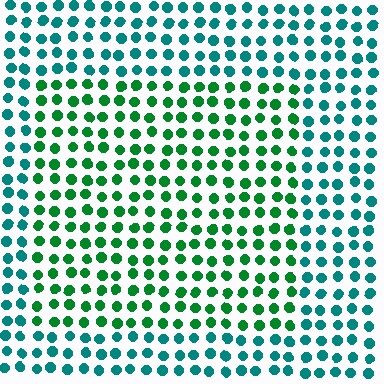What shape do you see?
I see a rectangle.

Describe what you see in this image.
The image is filled with small teal elements in a uniform arrangement. A rectangle-shaped region is visible where the elements are tinted to a slightly different hue, forming a subtle color boundary.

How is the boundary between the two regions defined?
The boundary is defined purely by a slight shift in hue (about 39 degrees). Spacing, size, and orientation are identical on both sides.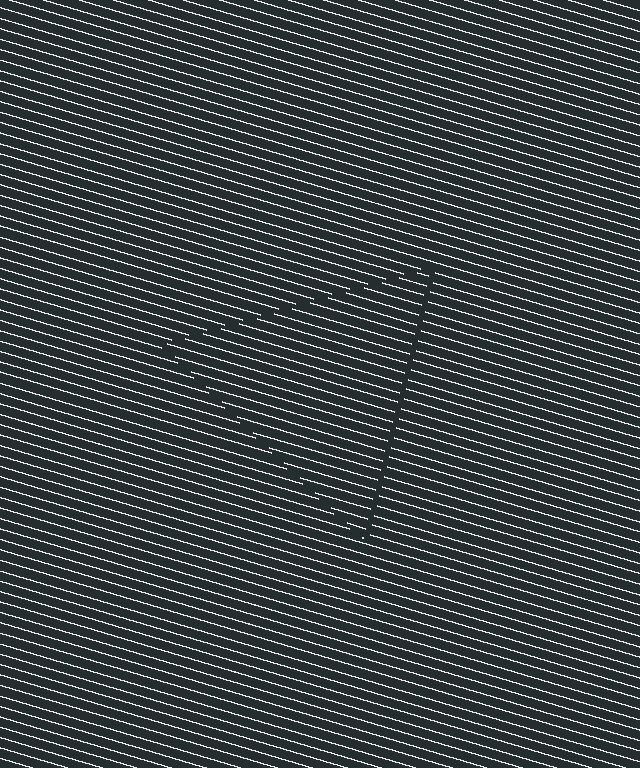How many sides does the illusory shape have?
3 sides — the line-ends trace a triangle.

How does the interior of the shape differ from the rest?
The interior of the shape contains the same grating, shifted by half a period — the contour is defined by the phase discontinuity where line-ends from the inner and outer gratings abut.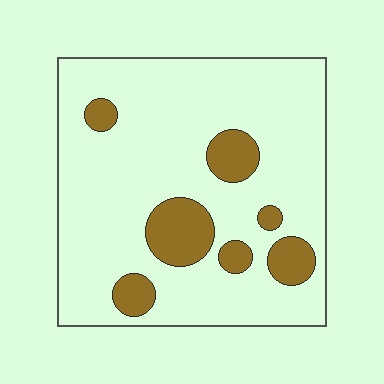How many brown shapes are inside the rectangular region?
7.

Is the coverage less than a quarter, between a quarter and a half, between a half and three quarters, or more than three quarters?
Less than a quarter.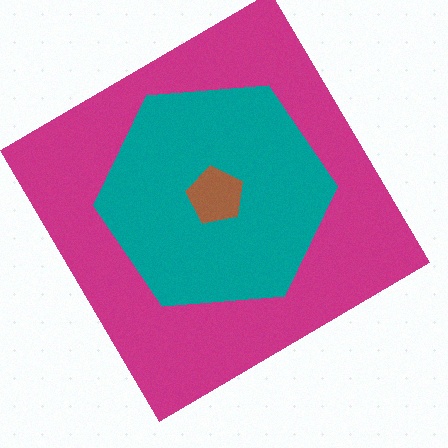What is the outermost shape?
The magenta diamond.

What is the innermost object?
The brown pentagon.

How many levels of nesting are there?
3.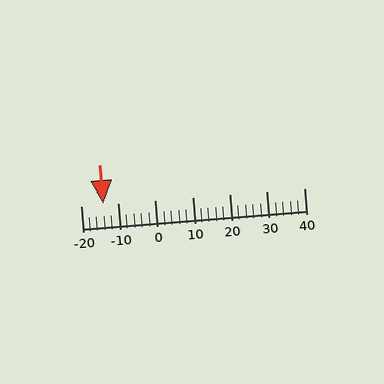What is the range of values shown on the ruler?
The ruler shows values from -20 to 40.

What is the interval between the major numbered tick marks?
The major tick marks are spaced 10 units apart.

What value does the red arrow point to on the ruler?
The red arrow points to approximately -14.